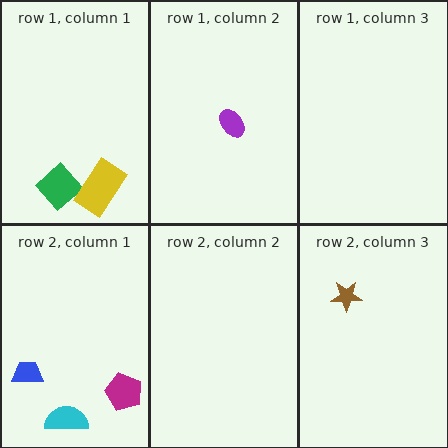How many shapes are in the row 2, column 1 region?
3.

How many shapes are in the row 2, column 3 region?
1.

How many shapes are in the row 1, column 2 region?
1.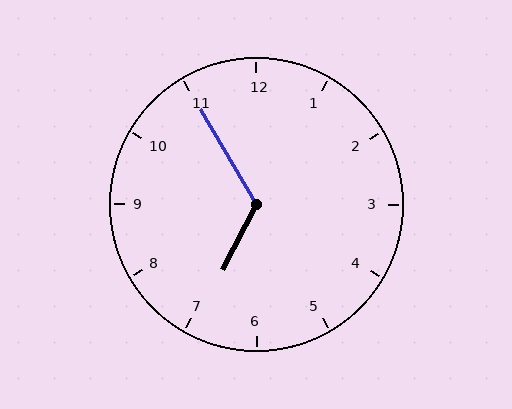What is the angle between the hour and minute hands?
Approximately 122 degrees.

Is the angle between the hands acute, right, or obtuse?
It is obtuse.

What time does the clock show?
6:55.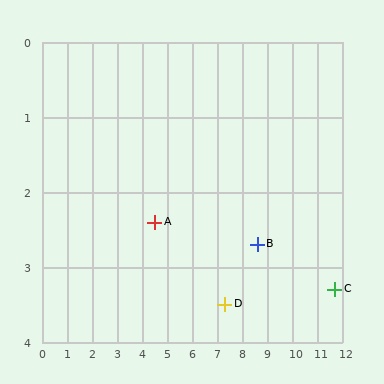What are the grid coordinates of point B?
Point B is at approximately (8.6, 2.7).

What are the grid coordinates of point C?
Point C is at approximately (11.7, 3.3).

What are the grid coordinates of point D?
Point D is at approximately (7.3, 3.5).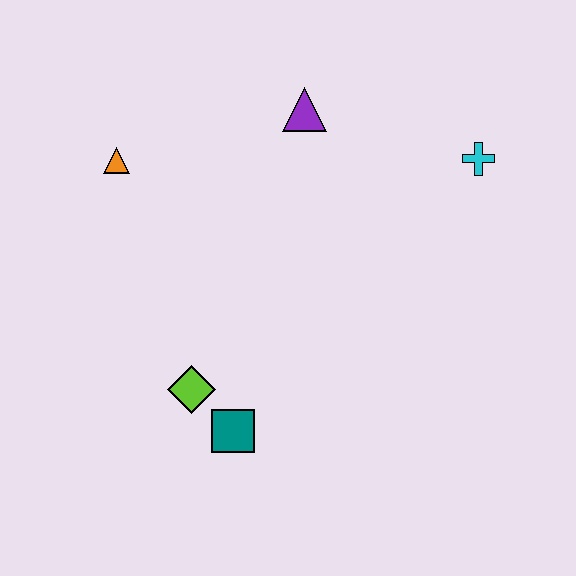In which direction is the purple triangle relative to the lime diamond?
The purple triangle is above the lime diamond.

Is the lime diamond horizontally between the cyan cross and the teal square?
No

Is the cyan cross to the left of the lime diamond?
No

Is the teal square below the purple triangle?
Yes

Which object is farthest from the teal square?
The cyan cross is farthest from the teal square.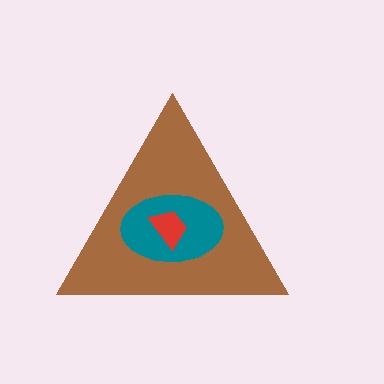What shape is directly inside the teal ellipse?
The red trapezoid.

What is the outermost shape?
The brown triangle.